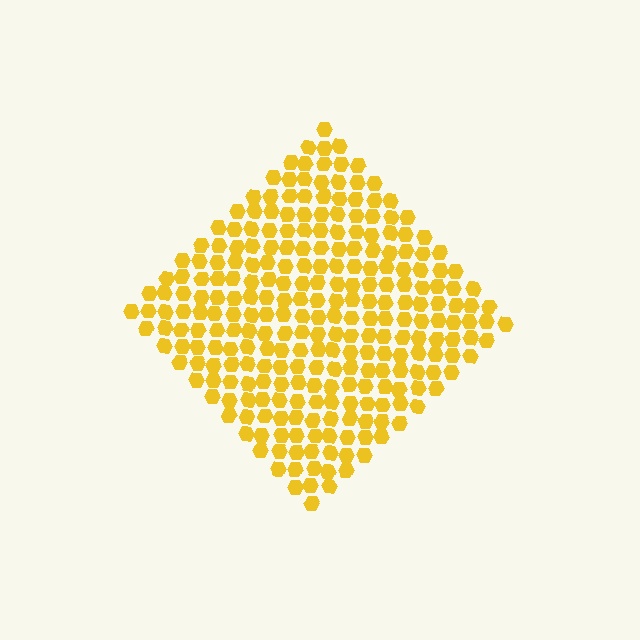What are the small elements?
The small elements are hexagons.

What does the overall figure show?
The overall figure shows a diamond.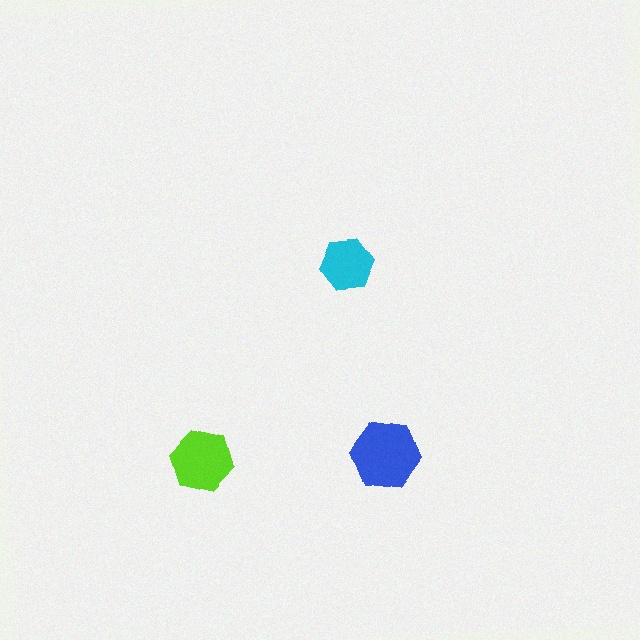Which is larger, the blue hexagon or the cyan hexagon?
The blue one.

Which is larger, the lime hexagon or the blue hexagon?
The blue one.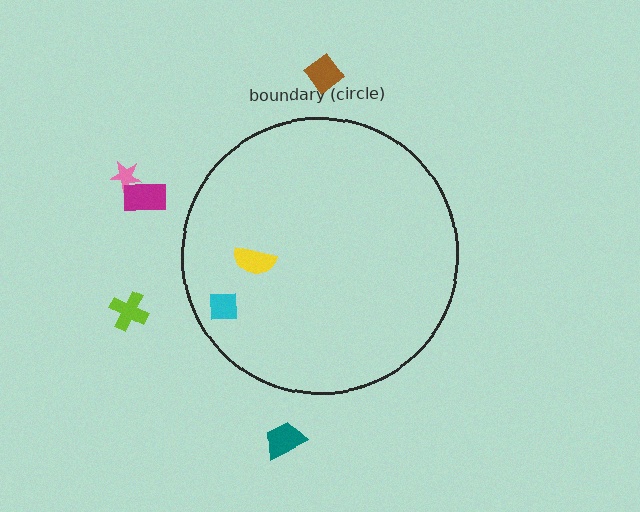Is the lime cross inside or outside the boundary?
Outside.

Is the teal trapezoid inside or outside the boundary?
Outside.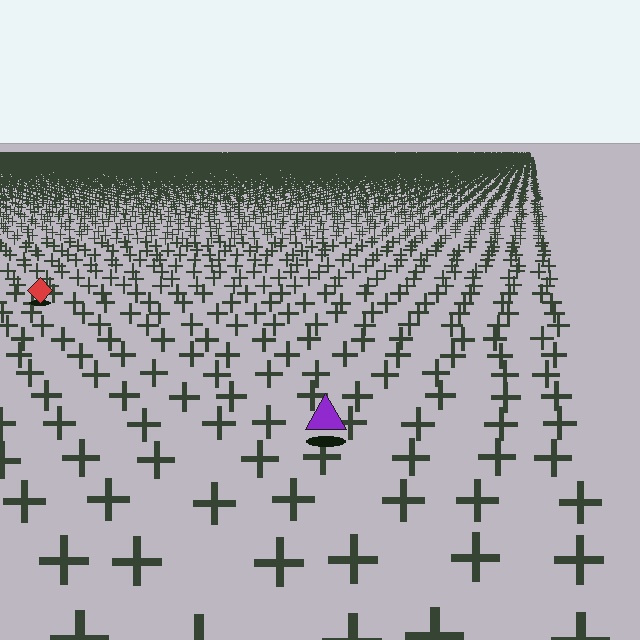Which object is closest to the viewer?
The purple triangle is closest. The texture marks near it are larger and more spread out.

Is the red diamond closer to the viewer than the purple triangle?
No. The purple triangle is closer — you can tell from the texture gradient: the ground texture is coarser near it.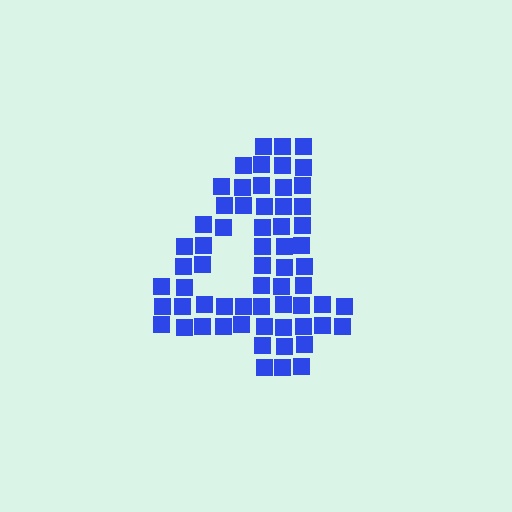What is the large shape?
The large shape is the digit 4.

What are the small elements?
The small elements are squares.